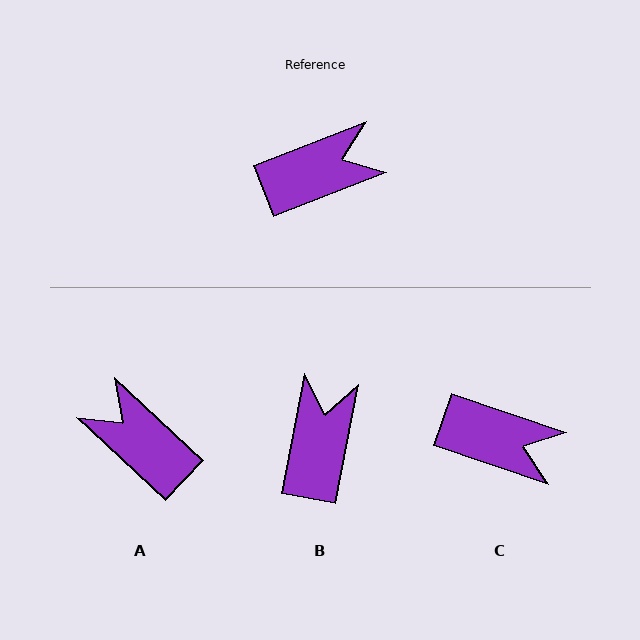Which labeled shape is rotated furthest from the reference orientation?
A, about 116 degrees away.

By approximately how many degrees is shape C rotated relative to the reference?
Approximately 40 degrees clockwise.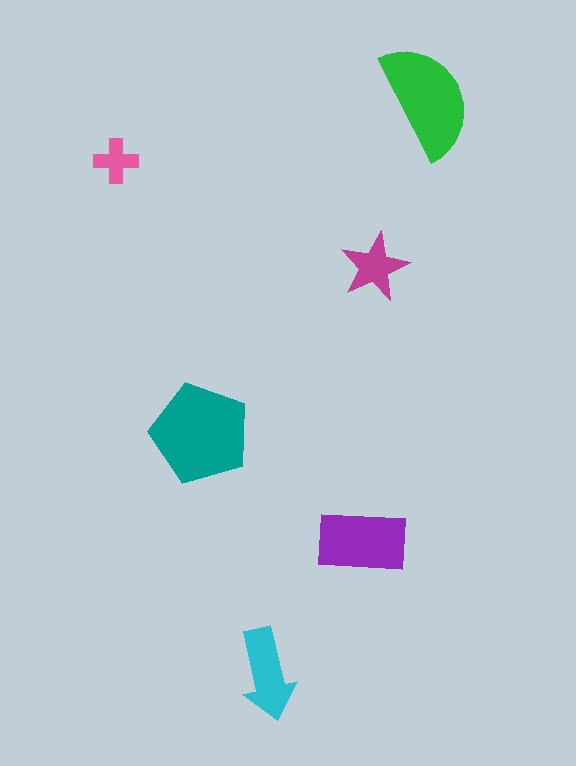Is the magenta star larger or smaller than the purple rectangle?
Smaller.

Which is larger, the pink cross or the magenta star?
The magenta star.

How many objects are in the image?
There are 6 objects in the image.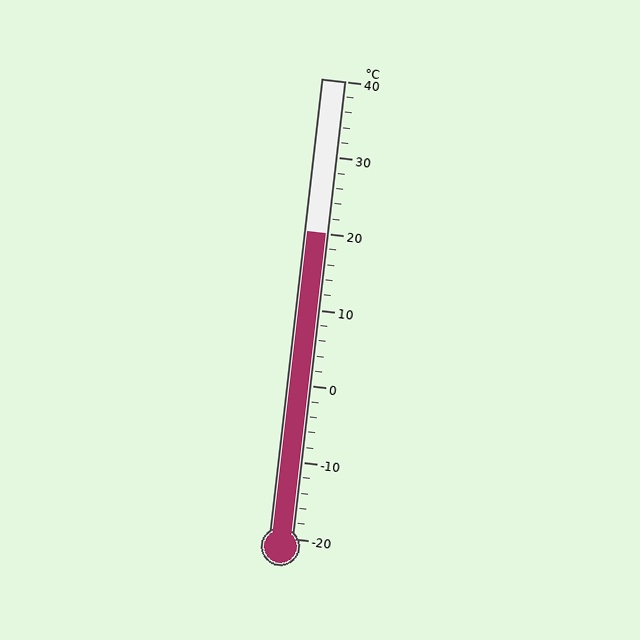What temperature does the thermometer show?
The thermometer shows approximately 20°C.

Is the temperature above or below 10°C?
The temperature is above 10°C.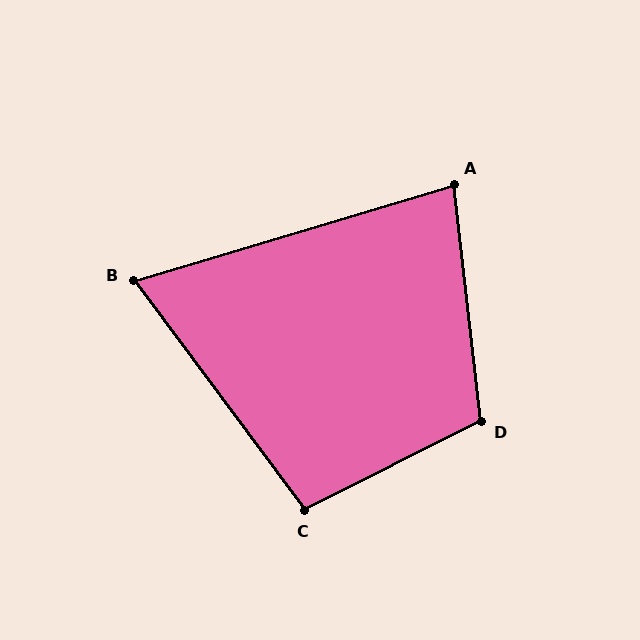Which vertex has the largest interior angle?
D, at approximately 110 degrees.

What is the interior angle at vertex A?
Approximately 80 degrees (acute).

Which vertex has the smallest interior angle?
B, at approximately 70 degrees.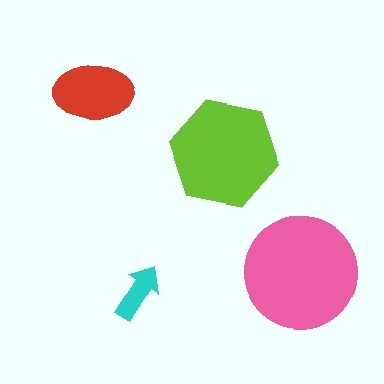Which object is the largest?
The pink circle.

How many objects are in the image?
There are 4 objects in the image.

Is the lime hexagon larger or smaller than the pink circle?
Smaller.